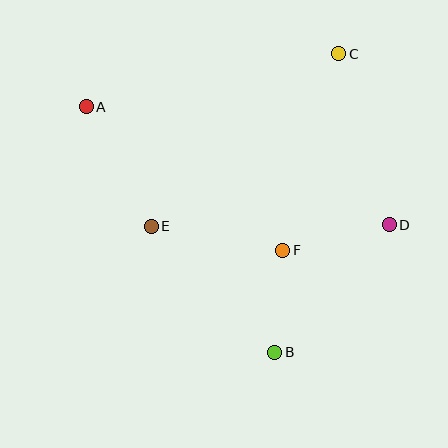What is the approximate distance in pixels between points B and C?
The distance between B and C is approximately 305 pixels.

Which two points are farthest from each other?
Points A and D are farthest from each other.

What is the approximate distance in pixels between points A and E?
The distance between A and E is approximately 136 pixels.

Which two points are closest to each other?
Points B and F are closest to each other.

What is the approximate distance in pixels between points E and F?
The distance between E and F is approximately 133 pixels.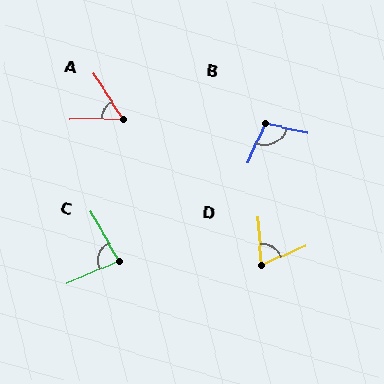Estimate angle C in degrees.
Approximately 84 degrees.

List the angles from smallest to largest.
A (57°), D (70°), C (84°), B (102°).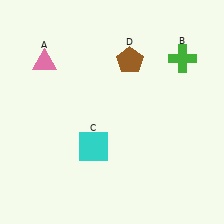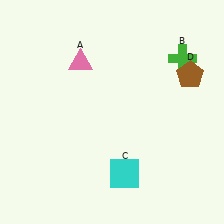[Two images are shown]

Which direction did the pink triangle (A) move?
The pink triangle (A) moved right.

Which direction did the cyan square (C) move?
The cyan square (C) moved right.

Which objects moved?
The objects that moved are: the pink triangle (A), the cyan square (C), the brown pentagon (D).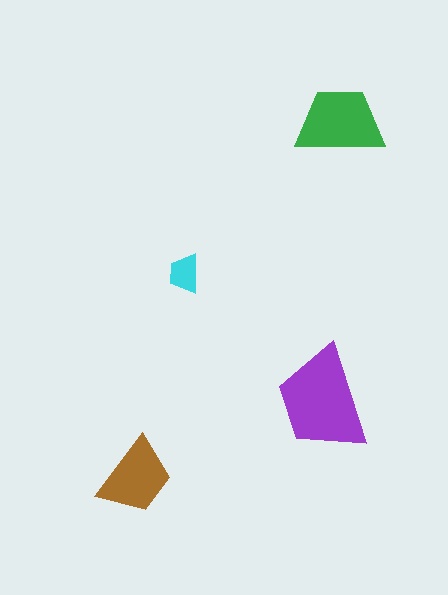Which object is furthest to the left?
The brown trapezoid is leftmost.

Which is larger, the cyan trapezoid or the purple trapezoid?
The purple one.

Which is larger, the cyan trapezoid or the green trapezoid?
The green one.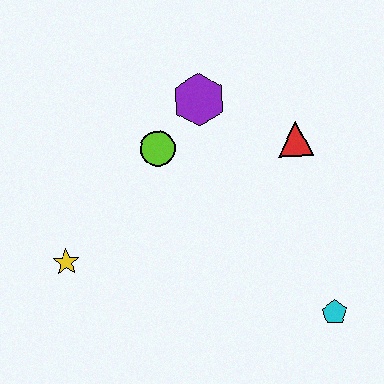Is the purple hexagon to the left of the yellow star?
No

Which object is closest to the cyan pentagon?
The red triangle is closest to the cyan pentagon.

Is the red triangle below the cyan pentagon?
No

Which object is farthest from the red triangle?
The yellow star is farthest from the red triangle.